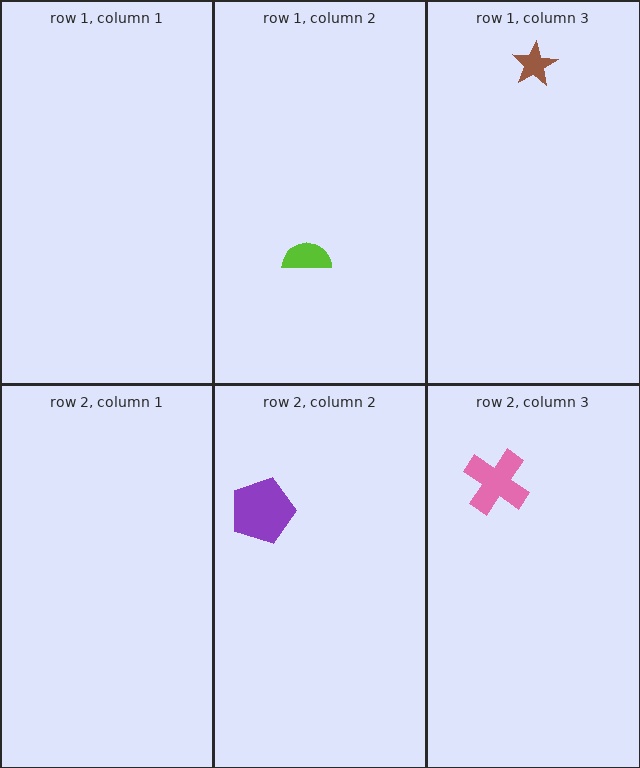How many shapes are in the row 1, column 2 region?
1.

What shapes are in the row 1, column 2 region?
The lime semicircle.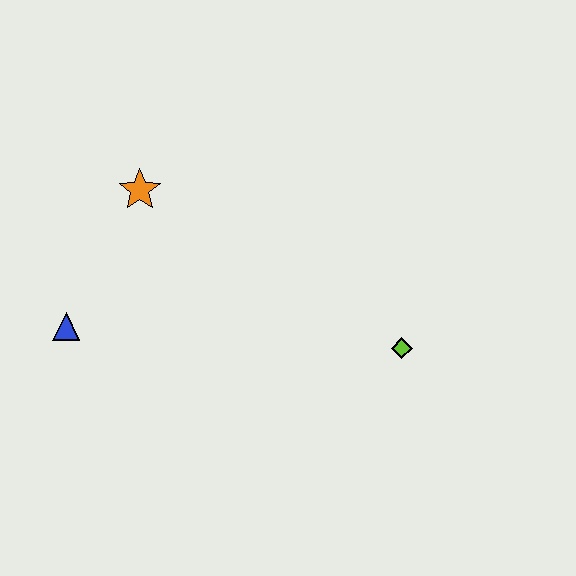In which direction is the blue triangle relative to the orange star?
The blue triangle is below the orange star.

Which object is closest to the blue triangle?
The orange star is closest to the blue triangle.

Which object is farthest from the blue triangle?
The lime diamond is farthest from the blue triangle.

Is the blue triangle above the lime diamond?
Yes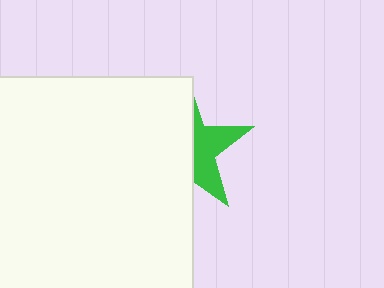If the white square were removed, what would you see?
You would see the complete green star.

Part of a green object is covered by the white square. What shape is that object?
It is a star.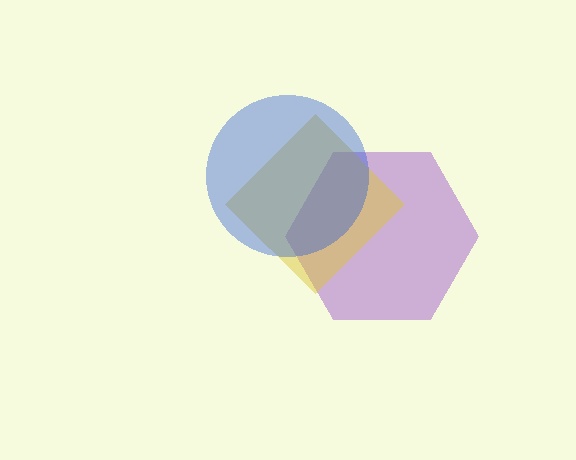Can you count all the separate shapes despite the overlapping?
Yes, there are 3 separate shapes.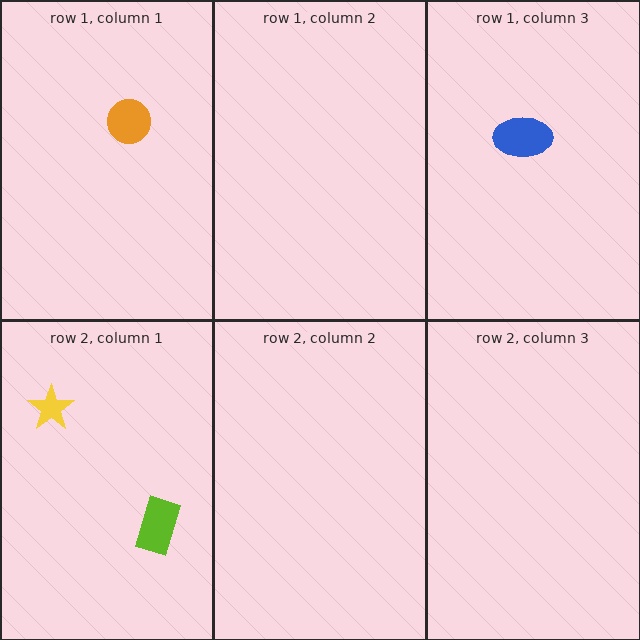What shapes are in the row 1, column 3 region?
The blue ellipse.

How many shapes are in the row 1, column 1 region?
1.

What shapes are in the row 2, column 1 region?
The lime rectangle, the yellow star.